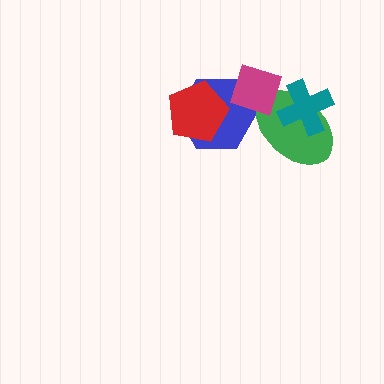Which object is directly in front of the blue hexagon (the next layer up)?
The red pentagon is directly in front of the blue hexagon.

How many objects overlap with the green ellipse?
2 objects overlap with the green ellipse.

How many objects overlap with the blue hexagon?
2 objects overlap with the blue hexagon.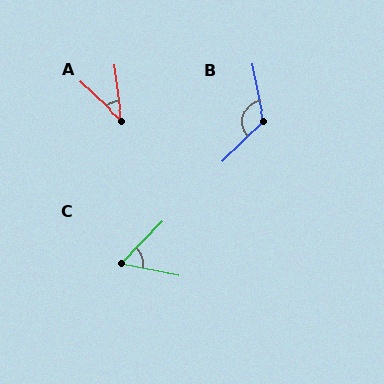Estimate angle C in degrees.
Approximately 57 degrees.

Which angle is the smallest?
A, at approximately 40 degrees.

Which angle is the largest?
B, at approximately 123 degrees.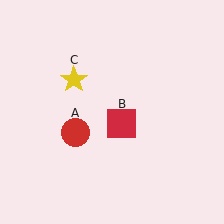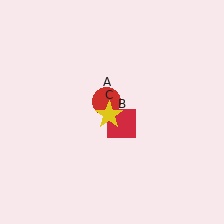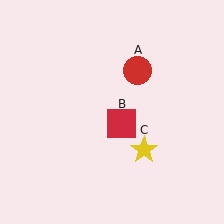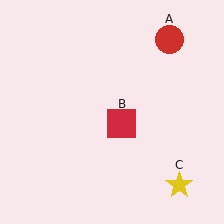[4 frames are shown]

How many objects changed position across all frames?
2 objects changed position: red circle (object A), yellow star (object C).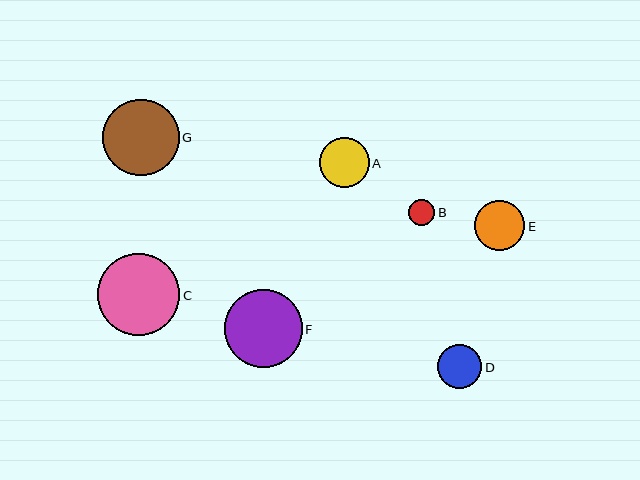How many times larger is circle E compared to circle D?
Circle E is approximately 1.1 times the size of circle D.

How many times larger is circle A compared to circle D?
Circle A is approximately 1.1 times the size of circle D.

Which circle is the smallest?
Circle B is the smallest with a size of approximately 26 pixels.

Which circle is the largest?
Circle C is the largest with a size of approximately 82 pixels.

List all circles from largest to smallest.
From largest to smallest: C, F, G, A, E, D, B.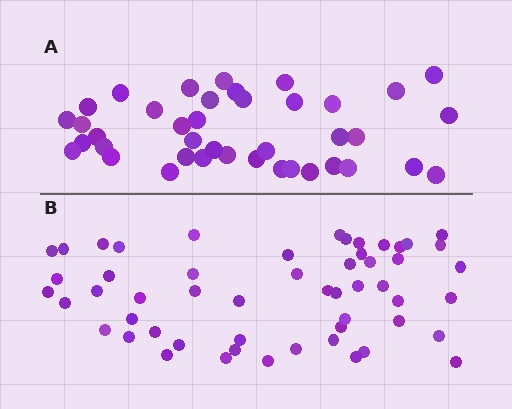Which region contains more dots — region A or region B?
Region B (the bottom region) has more dots.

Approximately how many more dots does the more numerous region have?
Region B has approximately 15 more dots than region A.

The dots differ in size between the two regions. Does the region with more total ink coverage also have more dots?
No. Region A has more total ink coverage because its dots are larger, but region B actually contains more individual dots. Total area can be misleading — the number of items is what matters here.